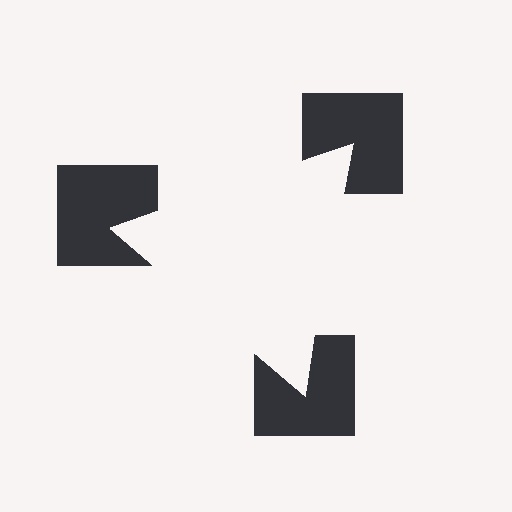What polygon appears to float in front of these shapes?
An illusory triangle — its edges are inferred from the aligned wedge cuts in the notched squares, not physically drawn.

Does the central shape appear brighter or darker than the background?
It typically appears slightly brighter than the background, even though no actual brightness change is drawn.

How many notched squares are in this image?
There are 3 — one at each vertex of the illusory triangle.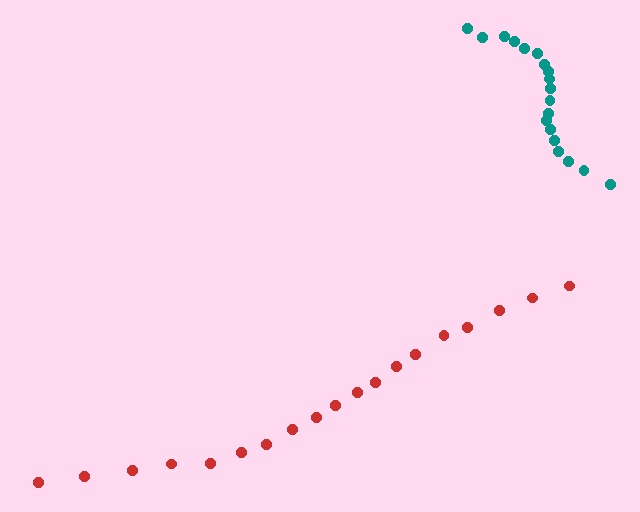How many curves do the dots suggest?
There are 2 distinct paths.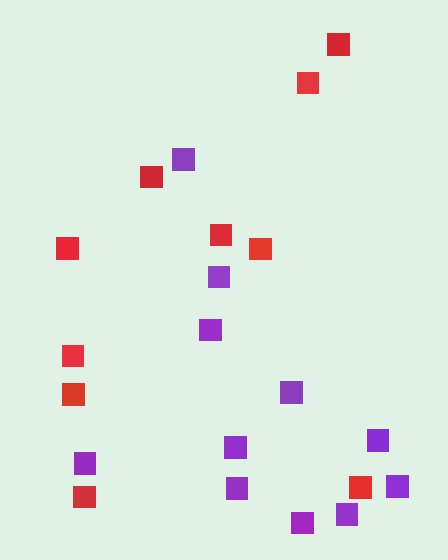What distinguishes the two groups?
There are 2 groups: one group of purple squares (11) and one group of red squares (10).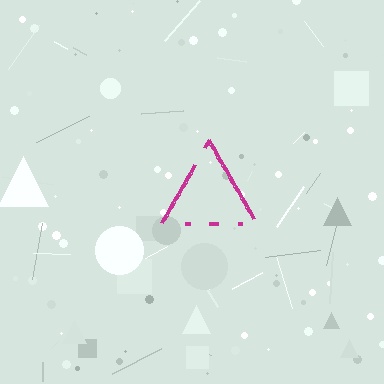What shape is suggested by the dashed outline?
The dashed outline suggests a triangle.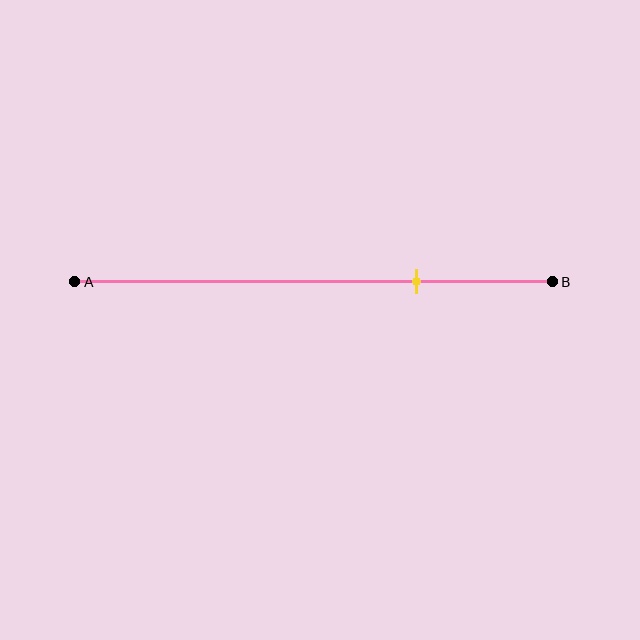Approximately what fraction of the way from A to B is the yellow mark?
The yellow mark is approximately 70% of the way from A to B.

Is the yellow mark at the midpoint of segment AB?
No, the mark is at about 70% from A, not at the 50% midpoint.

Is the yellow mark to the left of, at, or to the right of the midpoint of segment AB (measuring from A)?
The yellow mark is to the right of the midpoint of segment AB.